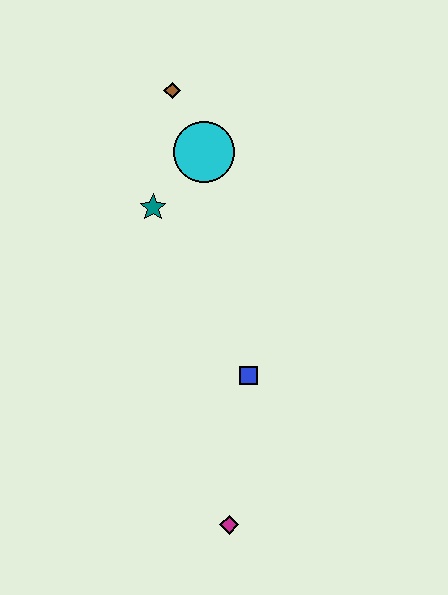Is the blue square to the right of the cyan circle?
Yes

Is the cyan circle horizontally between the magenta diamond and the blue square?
No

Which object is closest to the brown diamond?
The cyan circle is closest to the brown diamond.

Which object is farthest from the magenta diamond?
The brown diamond is farthest from the magenta diamond.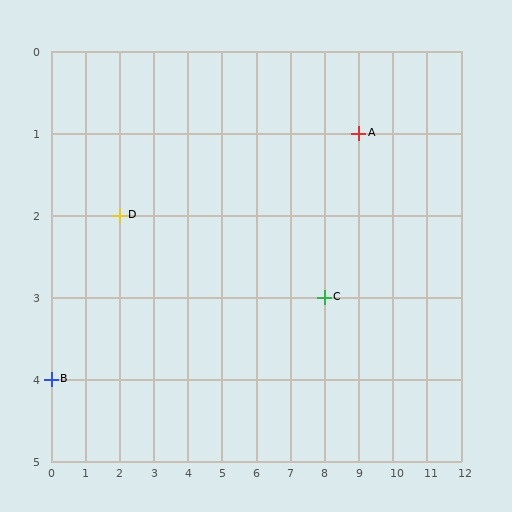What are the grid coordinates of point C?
Point C is at grid coordinates (8, 3).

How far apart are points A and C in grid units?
Points A and C are 1 column and 2 rows apart (about 2.2 grid units diagonally).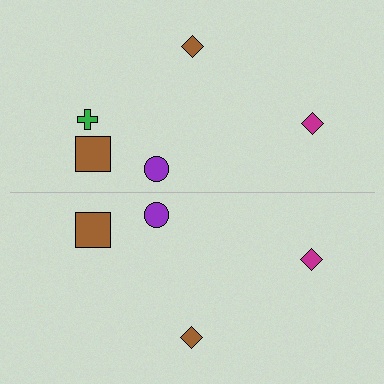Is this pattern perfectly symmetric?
No, the pattern is not perfectly symmetric. A green cross is missing from the bottom side.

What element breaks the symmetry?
A green cross is missing from the bottom side.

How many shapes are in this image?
There are 9 shapes in this image.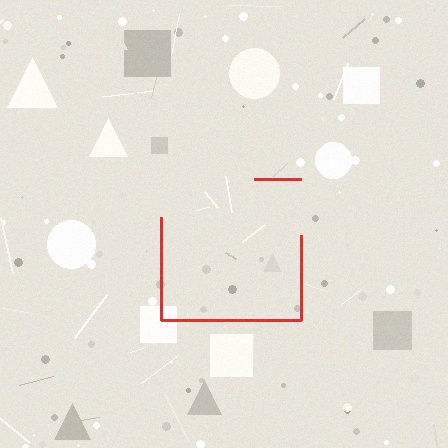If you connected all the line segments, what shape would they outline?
They would outline a square.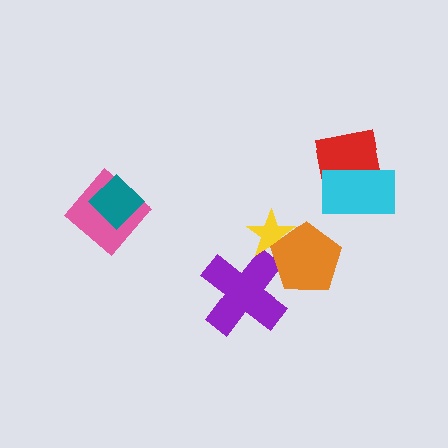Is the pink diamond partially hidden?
Yes, it is partially covered by another shape.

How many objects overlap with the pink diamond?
1 object overlaps with the pink diamond.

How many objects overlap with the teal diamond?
1 object overlaps with the teal diamond.